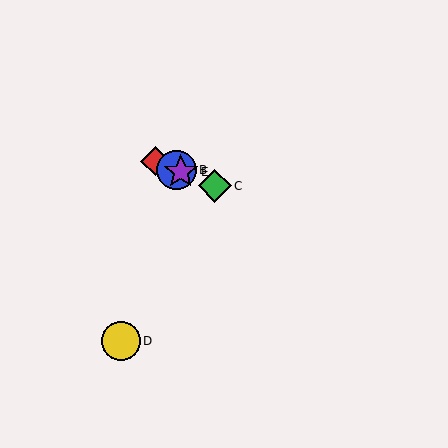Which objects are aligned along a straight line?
Objects A, B, C, E are aligned along a straight line.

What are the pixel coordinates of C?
Object C is at (215, 186).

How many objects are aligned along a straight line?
4 objects (A, B, C, E) are aligned along a straight line.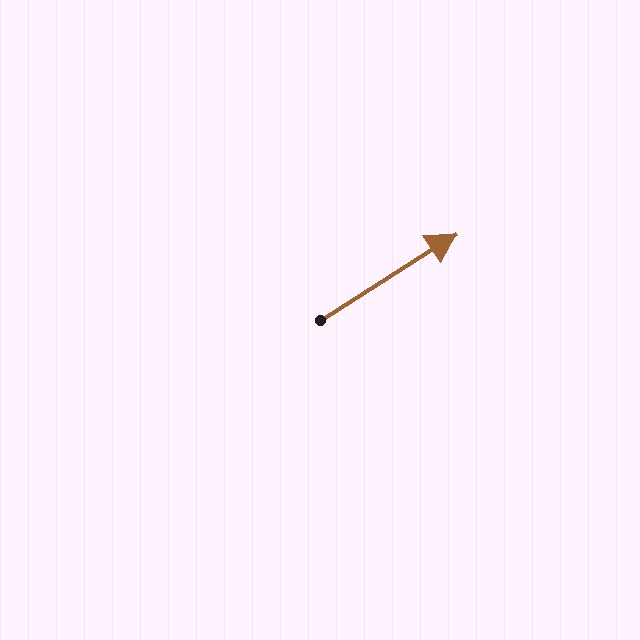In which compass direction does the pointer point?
Northeast.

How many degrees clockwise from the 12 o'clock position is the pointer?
Approximately 58 degrees.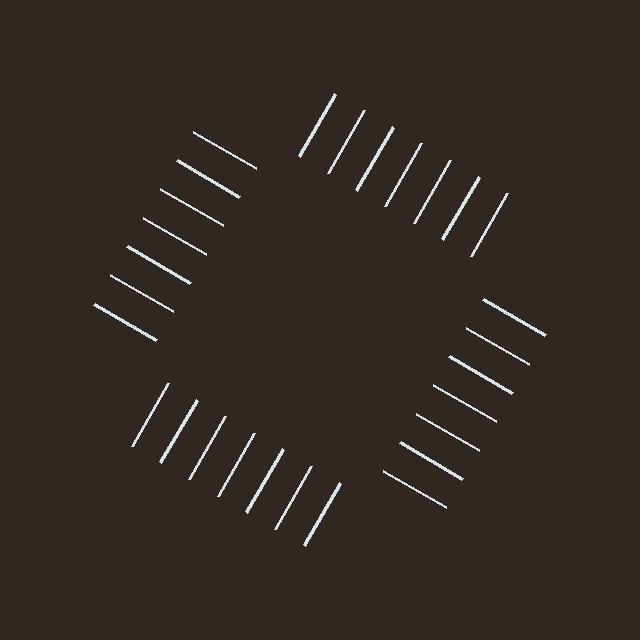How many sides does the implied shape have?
4 sides — the line-ends trace a square.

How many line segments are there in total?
28 — 7 along each of the 4 edges.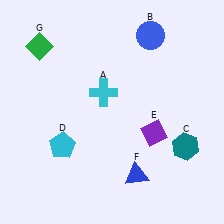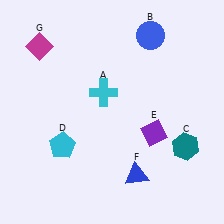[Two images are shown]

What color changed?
The diamond (G) changed from green in Image 1 to magenta in Image 2.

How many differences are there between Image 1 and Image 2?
There is 1 difference between the two images.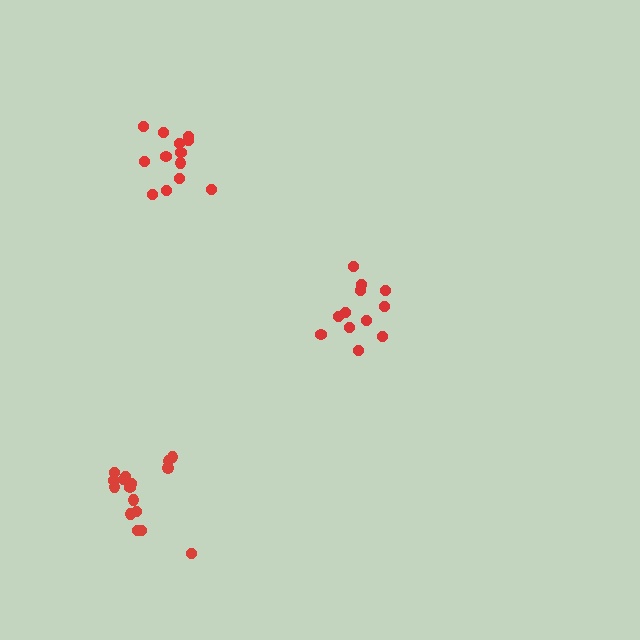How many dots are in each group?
Group 1: 12 dots, Group 2: 13 dots, Group 3: 16 dots (41 total).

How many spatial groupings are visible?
There are 3 spatial groupings.